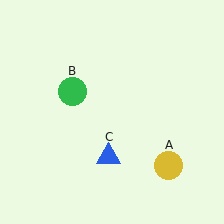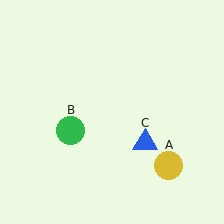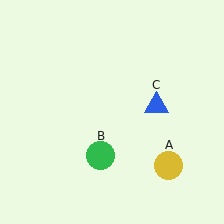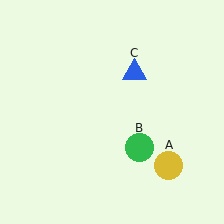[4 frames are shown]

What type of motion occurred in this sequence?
The green circle (object B), blue triangle (object C) rotated counterclockwise around the center of the scene.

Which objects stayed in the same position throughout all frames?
Yellow circle (object A) remained stationary.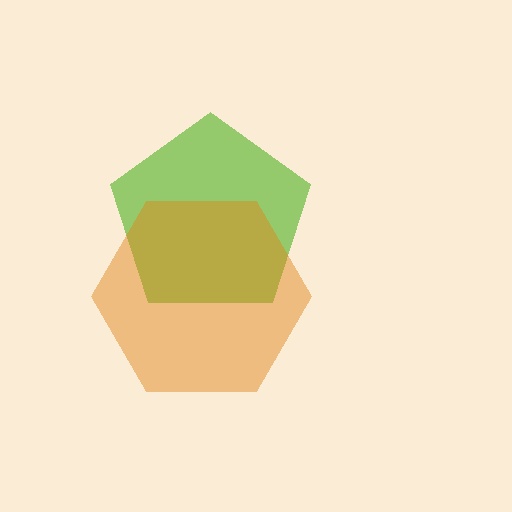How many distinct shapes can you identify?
There are 2 distinct shapes: a lime pentagon, an orange hexagon.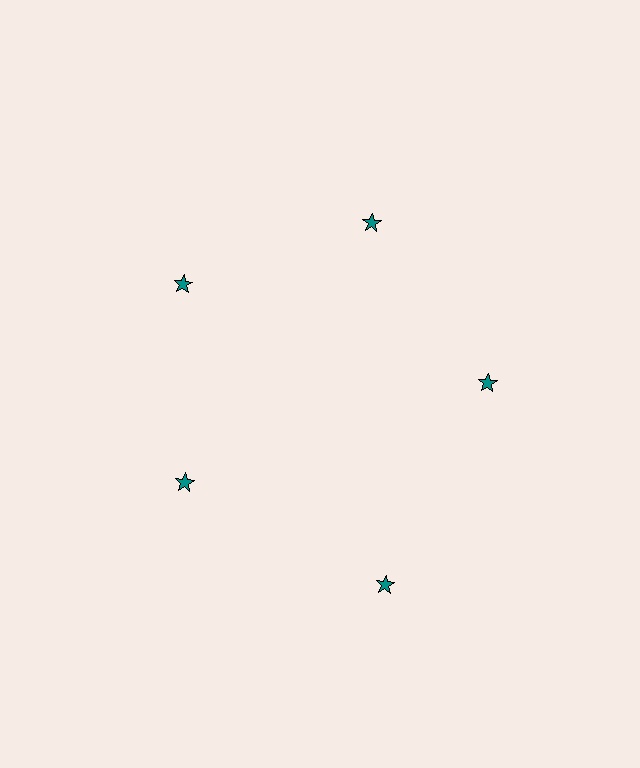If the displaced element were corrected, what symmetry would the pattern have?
It would have 5-fold rotational symmetry — the pattern would map onto itself every 72 degrees.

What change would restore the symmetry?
The symmetry would be restored by moving it inward, back onto the ring so that all 5 stars sit at equal angles and equal distance from the center.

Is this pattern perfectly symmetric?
No. The 5 teal stars are arranged in a ring, but one element near the 5 o'clock position is pushed outward from the center, breaking the 5-fold rotational symmetry.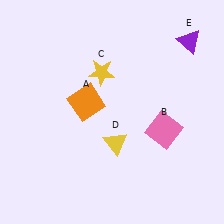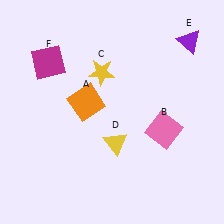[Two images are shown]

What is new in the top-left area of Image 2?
A magenta square (F) was added in the top-left area of Image 2.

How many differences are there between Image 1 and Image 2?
There is 1 difference between the two images.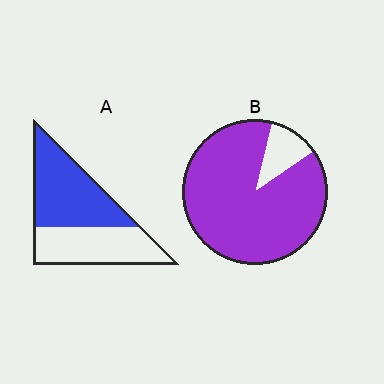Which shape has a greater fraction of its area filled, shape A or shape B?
Shape B.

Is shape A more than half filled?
Yes.